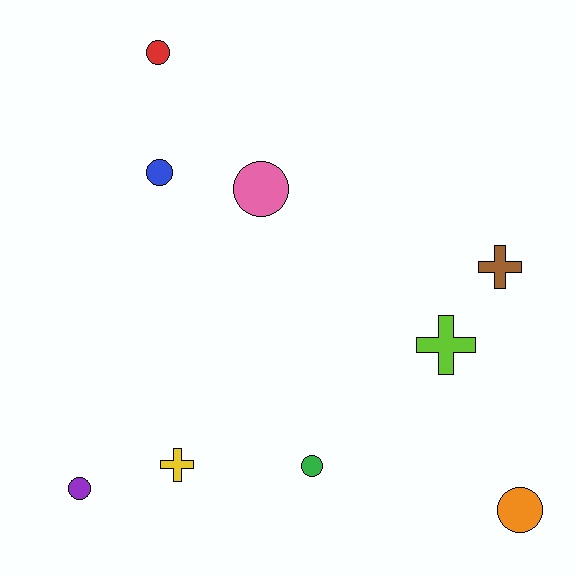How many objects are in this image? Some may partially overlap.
There are 9 objects.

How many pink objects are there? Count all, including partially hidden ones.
There is 1 pink object.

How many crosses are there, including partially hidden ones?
There are 3 crosses.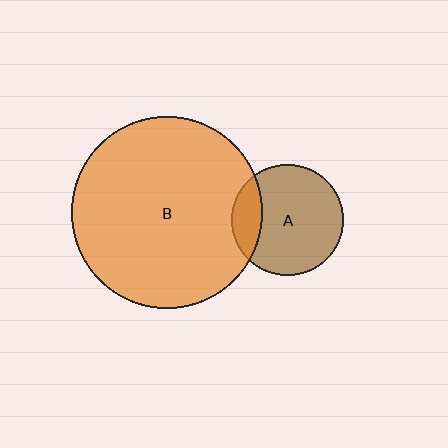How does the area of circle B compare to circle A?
Approximately 2.9 times.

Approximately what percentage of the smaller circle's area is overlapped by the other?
Approximately 20%.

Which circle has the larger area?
Circle B (orange).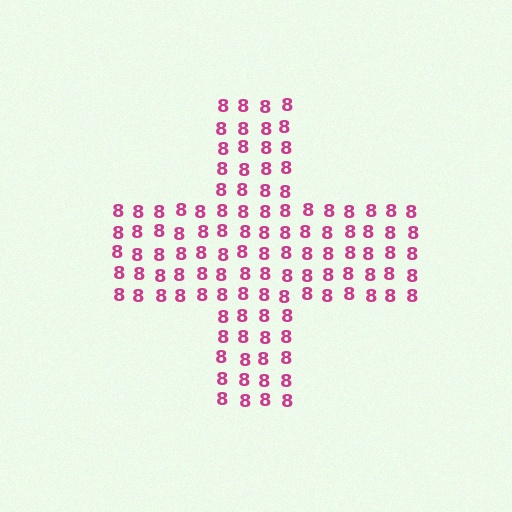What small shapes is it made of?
It is made of small digit 8's.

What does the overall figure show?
The overall figure shows a cross.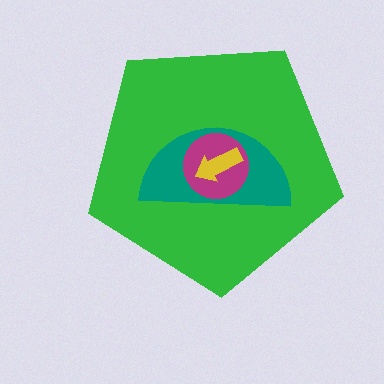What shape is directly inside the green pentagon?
The teal semicircle.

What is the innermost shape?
The yellow arrow.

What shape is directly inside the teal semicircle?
The magenta circle.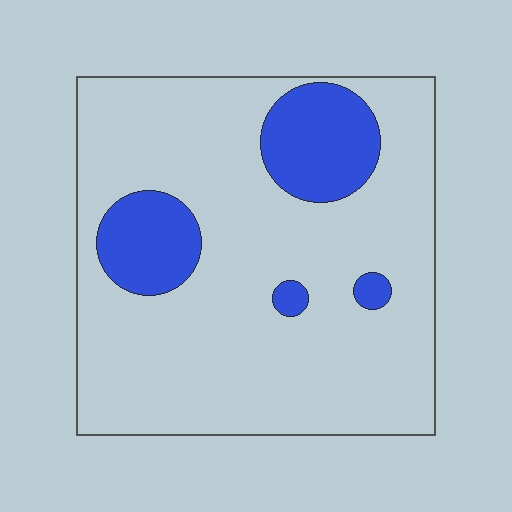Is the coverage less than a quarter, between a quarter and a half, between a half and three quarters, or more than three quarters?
Less than a quarter.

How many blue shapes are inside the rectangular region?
4.